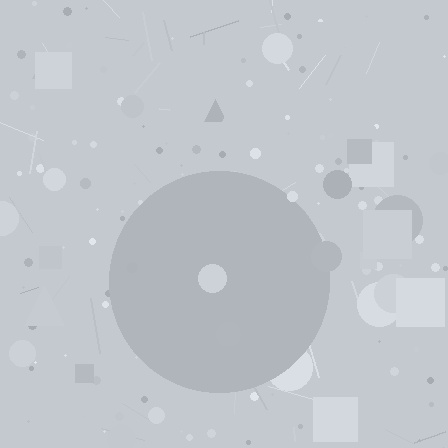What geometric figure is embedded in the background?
A circle is embedded in the background.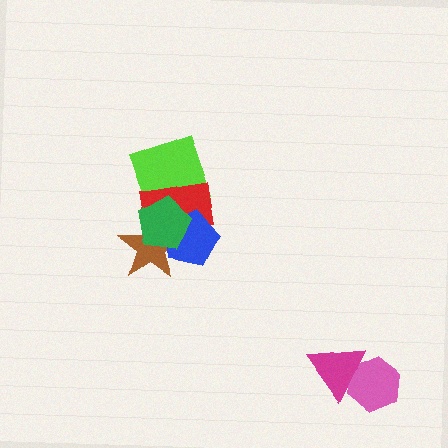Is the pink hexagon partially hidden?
Yes, it is partially covered by another shape.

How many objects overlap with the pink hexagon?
1 object overlaps with the pink hexagon.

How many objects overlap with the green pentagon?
4 objects overlap with the green pentagon.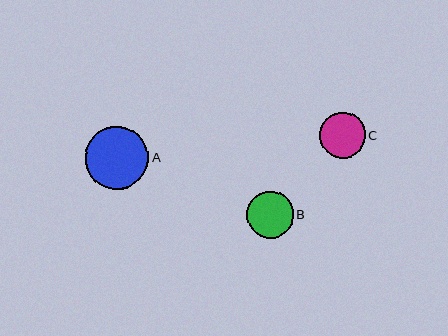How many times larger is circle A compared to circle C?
Circle A is approximately 1.4 times the size of circle C.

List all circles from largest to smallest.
From largest to smallest: A, B, C.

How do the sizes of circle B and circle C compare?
Circle B and circle C are approximately the same size.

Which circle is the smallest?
Circle C is the smallest with a size of approximately 46 pixels.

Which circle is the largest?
Circle A is the largest with a size of approximately 63 pixels.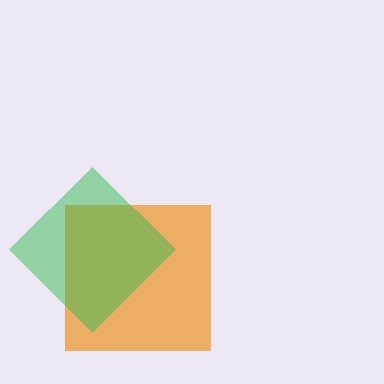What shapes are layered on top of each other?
The layered shapes are: an orange square, a green diamond.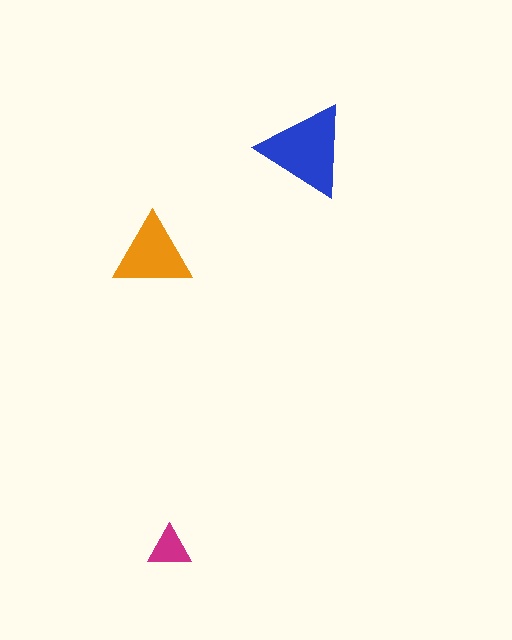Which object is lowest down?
The magenta triangle is bottommost.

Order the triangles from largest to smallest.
the blue one, the orange one, the magenta one.